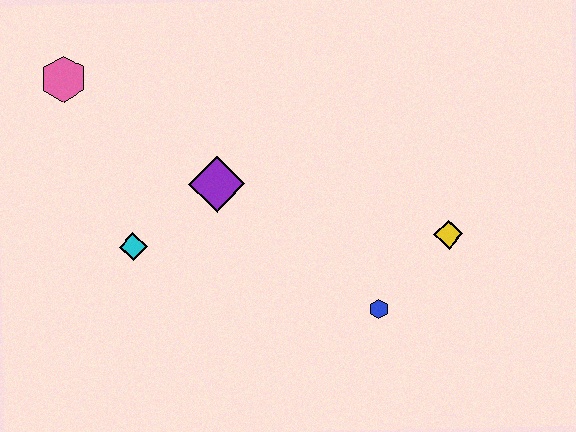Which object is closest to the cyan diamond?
The purple diamond is closest to the cyan diamond.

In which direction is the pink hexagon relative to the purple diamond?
The pink hexagon is to the left of the purple diamond.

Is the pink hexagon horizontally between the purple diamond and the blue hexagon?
No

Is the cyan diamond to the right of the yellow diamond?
No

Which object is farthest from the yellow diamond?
The pink hexagon is farthest from the yellow diamond.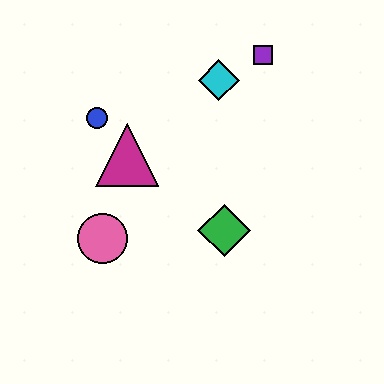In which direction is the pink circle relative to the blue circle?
The pink circle is below the blue circle.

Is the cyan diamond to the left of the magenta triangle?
No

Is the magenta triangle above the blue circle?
No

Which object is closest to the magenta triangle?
The blue circle is closest to the magenta triangle.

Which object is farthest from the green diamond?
The purple square is farthest from the green diamond.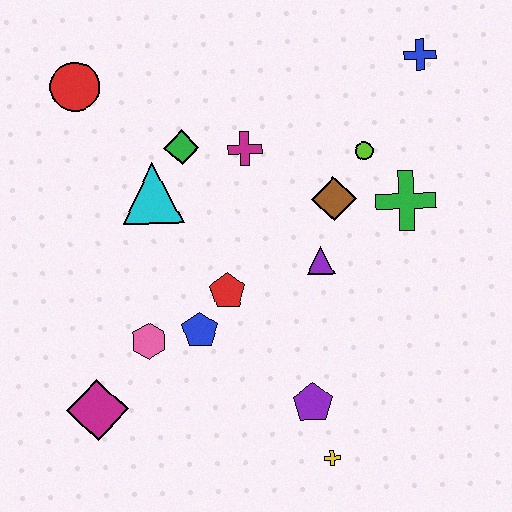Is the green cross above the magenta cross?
No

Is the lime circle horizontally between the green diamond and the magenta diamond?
No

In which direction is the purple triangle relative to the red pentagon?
The purple triangle is to the right of the red pentagon.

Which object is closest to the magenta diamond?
The pink hexagon is closest to the magenta diamond.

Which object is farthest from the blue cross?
The magenta diamond is farthest from the blue cross.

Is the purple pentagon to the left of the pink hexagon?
No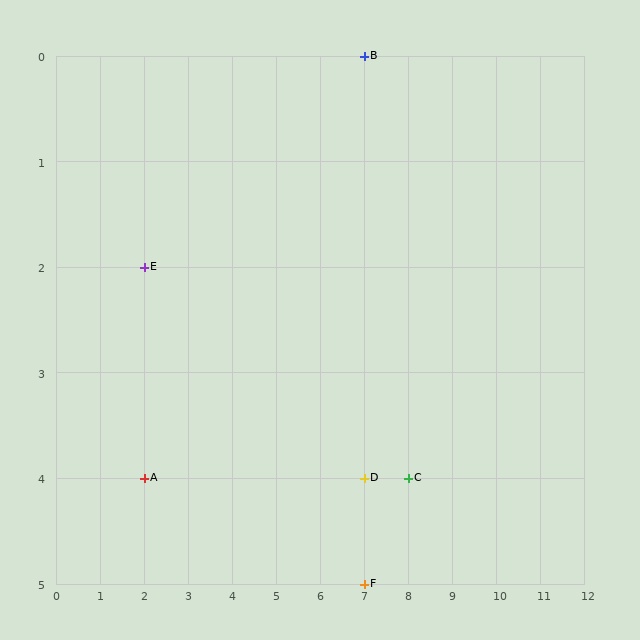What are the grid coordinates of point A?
Point A is at grid coordinates (2, 4).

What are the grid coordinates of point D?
Point D is at grid coordinates (7, 4).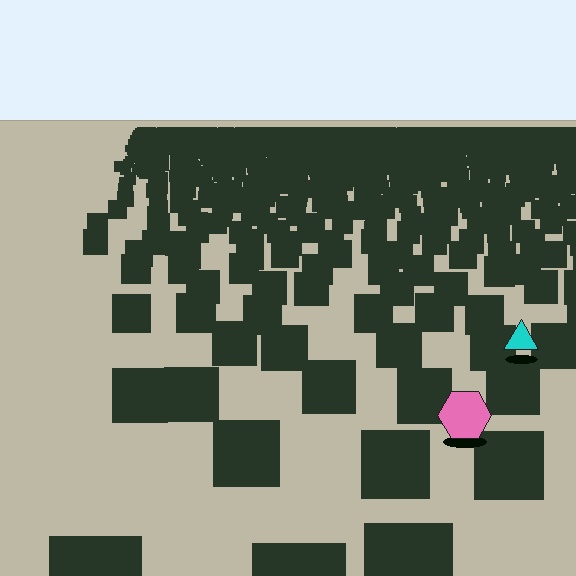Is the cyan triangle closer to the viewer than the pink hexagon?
No. The pink hexagon is closer — you can tell from the texture gradient: the ground texture is coarser near it.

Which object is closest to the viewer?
The pink hexagon is closest. The texture marks near it are larger and more spread out.